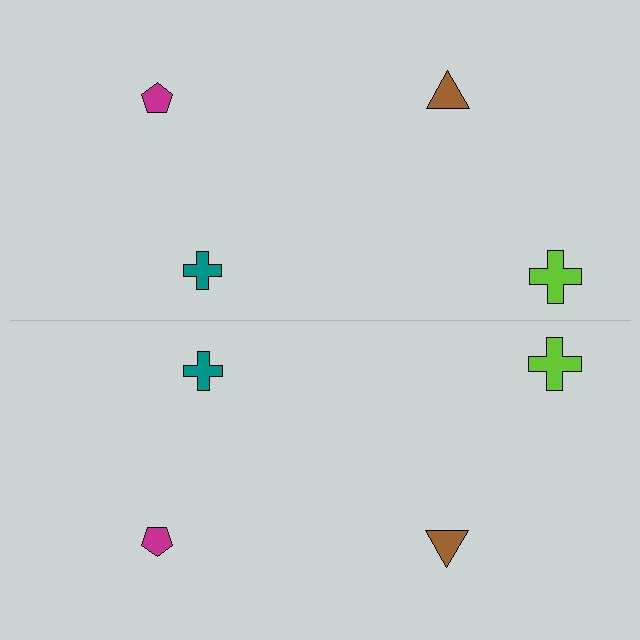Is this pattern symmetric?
Yes, this pattern has bilateral (reflection) symmetry.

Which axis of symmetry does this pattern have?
The pattern has a horizontal axis of symmetry running through the center of the image.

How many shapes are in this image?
There are 8 shapes in this image.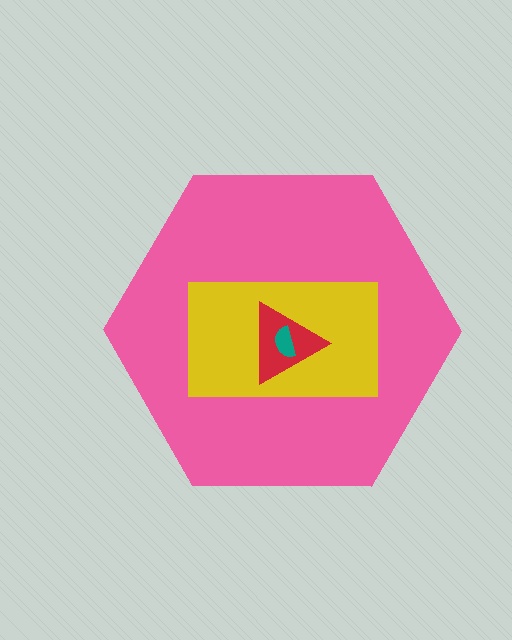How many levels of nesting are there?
4.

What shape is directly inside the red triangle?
The teal semicircle.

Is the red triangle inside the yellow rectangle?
Yes.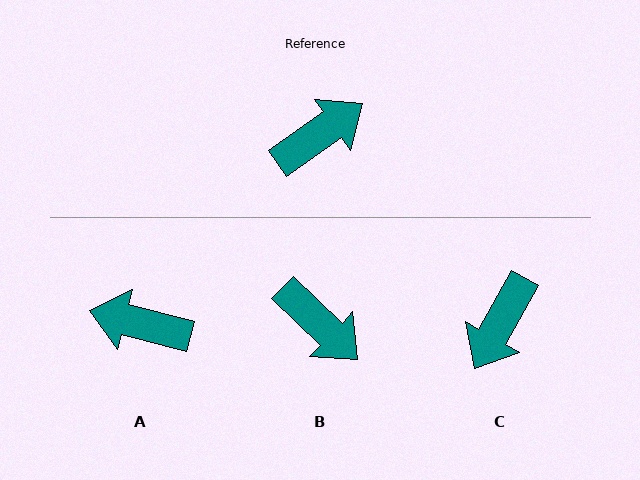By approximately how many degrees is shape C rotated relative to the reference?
Approximately 154 degrees clockwise.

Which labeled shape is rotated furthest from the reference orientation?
C, about 154 degrees away.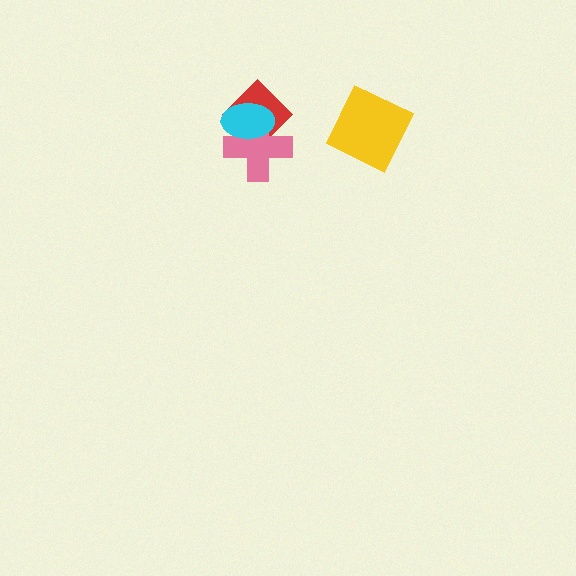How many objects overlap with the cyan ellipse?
2 objects overlap with the cyan ellipse.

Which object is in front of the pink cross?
The cyan ellipse is in front of the pink cross.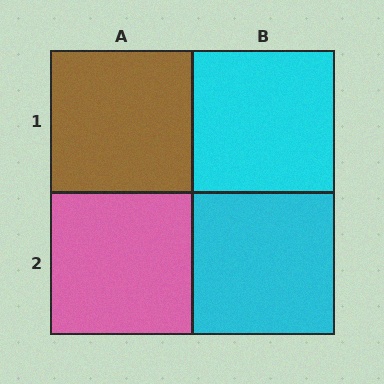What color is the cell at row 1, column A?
Brown.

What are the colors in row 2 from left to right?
Pink, cyan.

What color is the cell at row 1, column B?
Cyan.